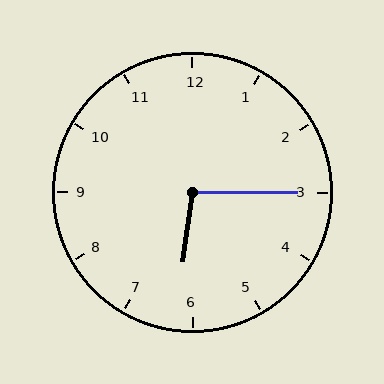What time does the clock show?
6:15.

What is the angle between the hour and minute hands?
Approximately 98 degrees.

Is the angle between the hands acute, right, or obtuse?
It is obtuse.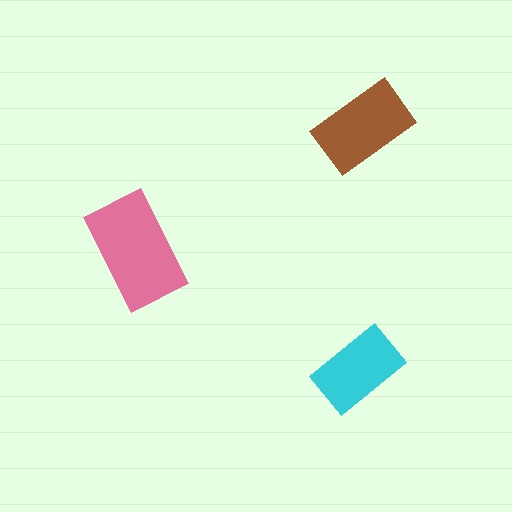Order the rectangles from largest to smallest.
the pink one, the brown one, the cyan one.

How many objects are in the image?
There are 3 objects in the image.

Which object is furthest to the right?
The brown rectangle is rightmost.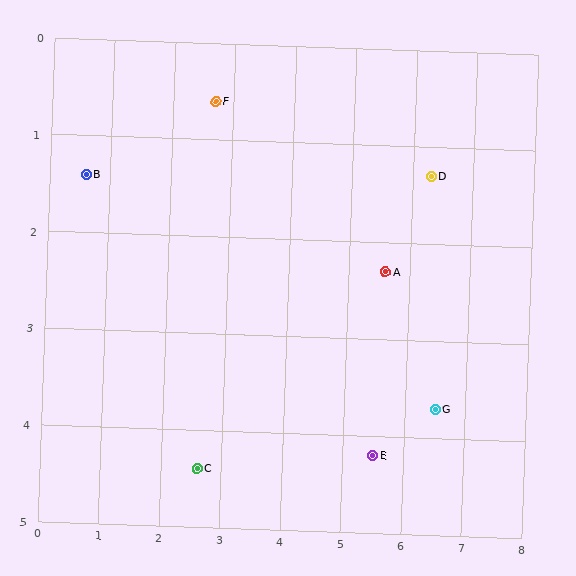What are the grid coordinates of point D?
Point D is at approximately (6.3, 1.3).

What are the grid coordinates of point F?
Point F is at approximately (2.7, 0.6).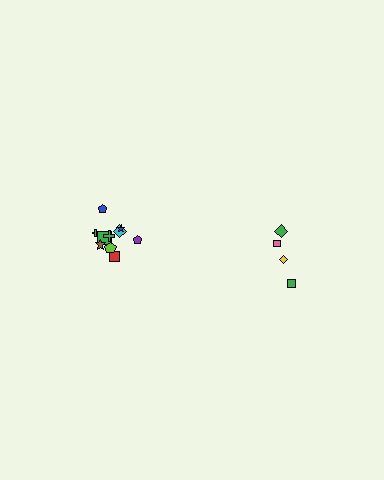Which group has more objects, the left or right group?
The left group.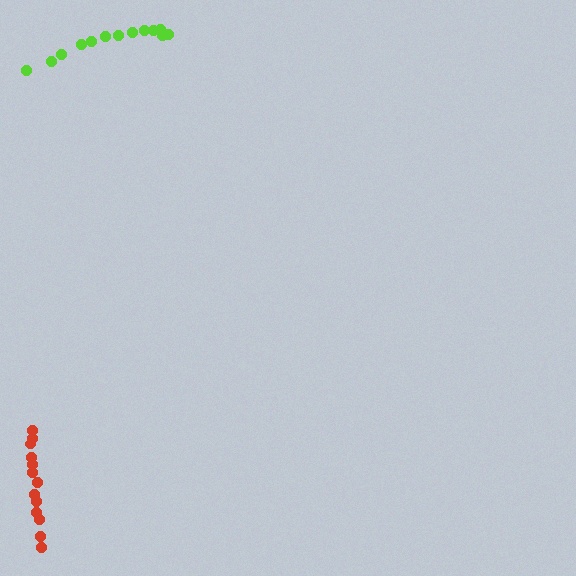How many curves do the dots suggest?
There are 2 distinct paths.